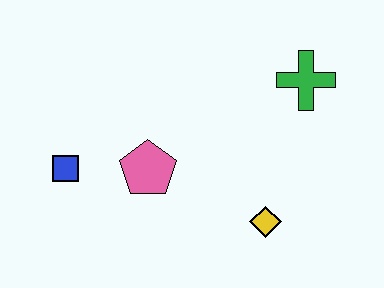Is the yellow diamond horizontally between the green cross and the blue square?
Yes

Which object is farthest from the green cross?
The blue square is farthest from the green cross.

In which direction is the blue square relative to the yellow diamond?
The blue square is to the left of the yellow diamond.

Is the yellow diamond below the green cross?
Yes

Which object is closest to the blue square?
The pink pentagon is closest to the blue square.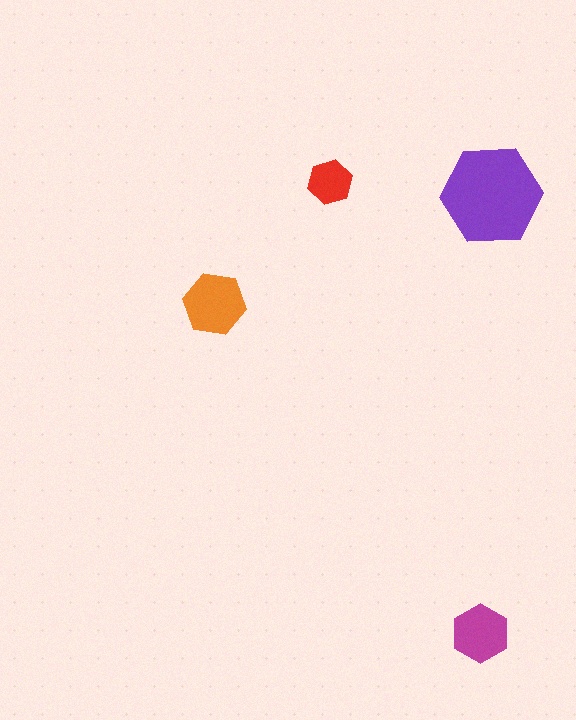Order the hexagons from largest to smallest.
the purple one, the orange one, the magenta one, the red one.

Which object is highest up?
The red hexagon is topmost.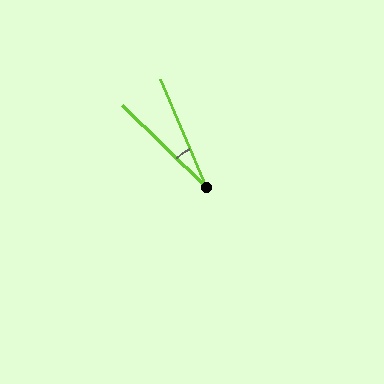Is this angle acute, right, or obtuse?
It is acute.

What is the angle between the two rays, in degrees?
Approximately 23 degrees.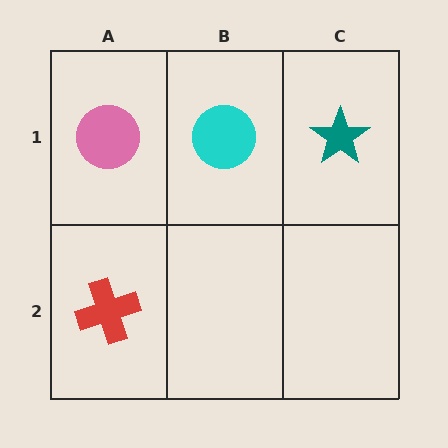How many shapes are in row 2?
1 shape.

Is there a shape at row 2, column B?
No, that cell is empty.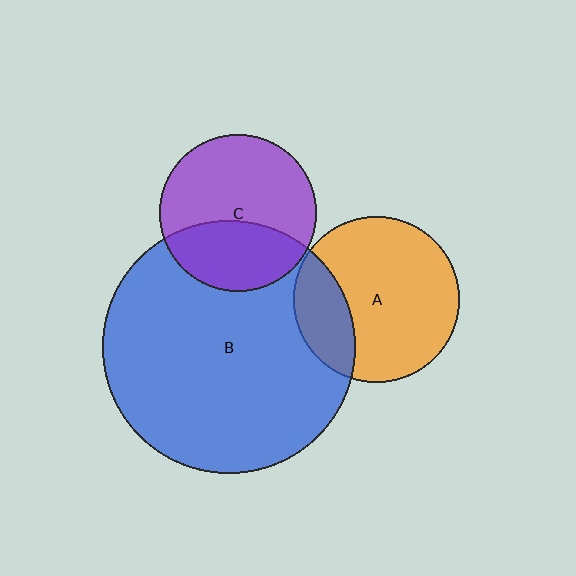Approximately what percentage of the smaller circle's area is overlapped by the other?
Approximately 25%.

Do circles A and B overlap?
Yes.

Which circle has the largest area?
Circle B (blue).